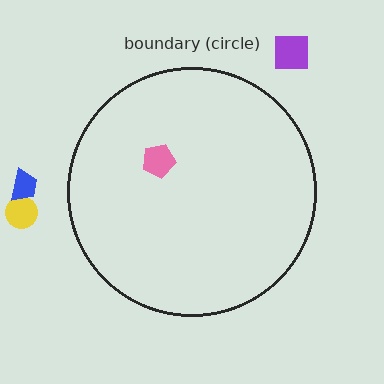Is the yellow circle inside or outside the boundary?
Outside.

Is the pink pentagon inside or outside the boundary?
Inside.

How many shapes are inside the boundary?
1 inside, 3 outside.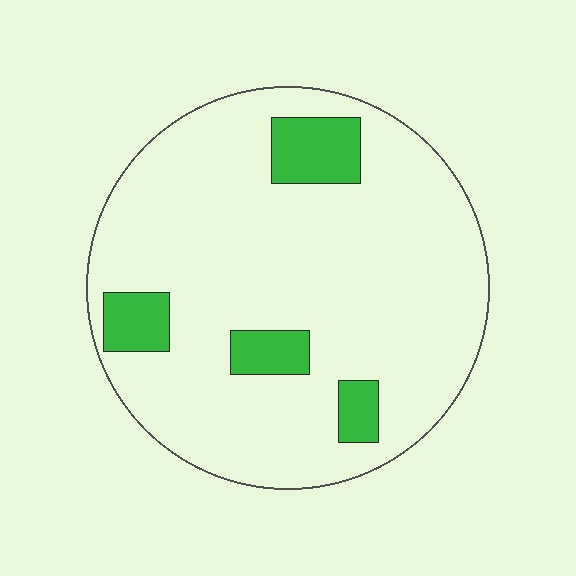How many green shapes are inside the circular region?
4.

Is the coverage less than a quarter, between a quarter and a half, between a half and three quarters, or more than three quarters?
Less than a quarter.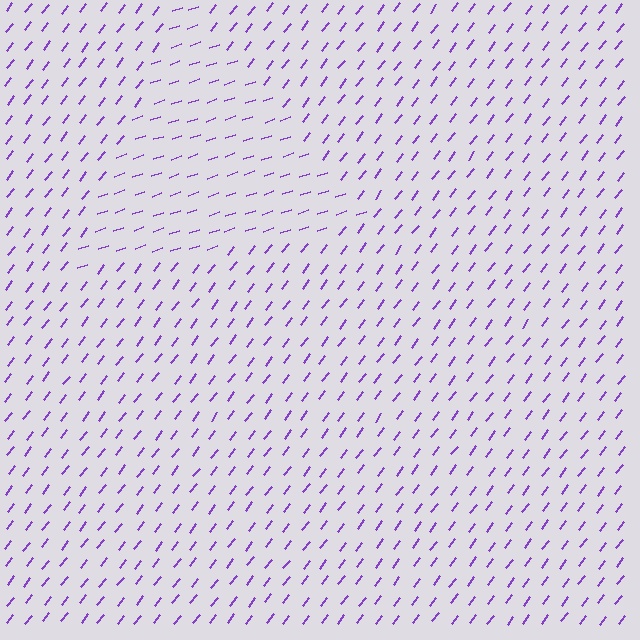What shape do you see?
I see a triangle.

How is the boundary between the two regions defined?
The boundary is defined purely by a change in line orientation (approximately 33 degrees difference). All lines are the same color and thickness.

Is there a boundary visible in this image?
Yes, there is a texture boundary formed by a change in line orientation.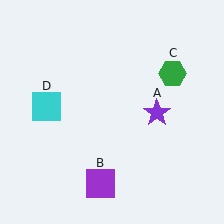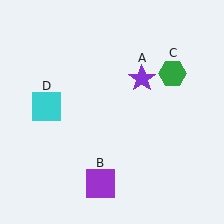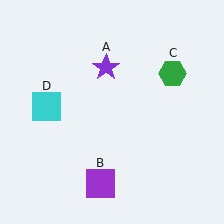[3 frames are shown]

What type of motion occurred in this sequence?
The purple star (object A) rotated counterclockwise around the center of the scene.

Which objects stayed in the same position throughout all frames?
Purple square (object B) and green hexagon (object C) and cyan square (object D) remained stationary.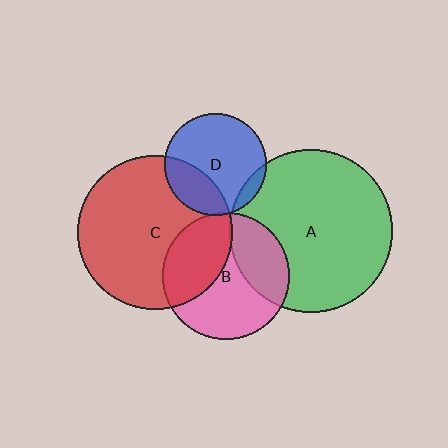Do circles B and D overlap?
Yes.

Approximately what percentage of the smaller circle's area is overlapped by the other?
Approximately 5%.